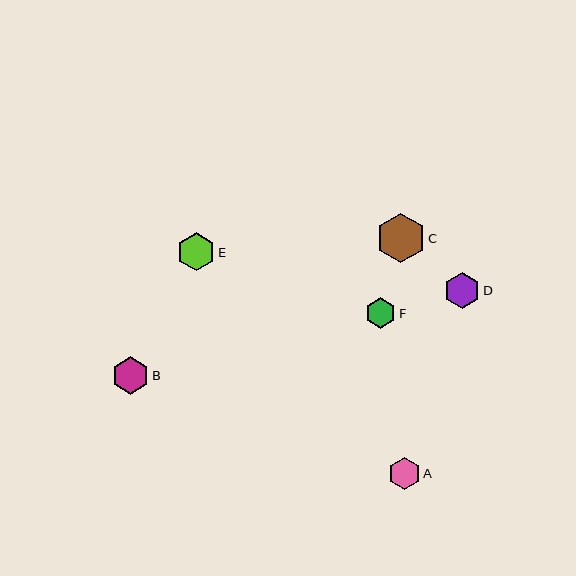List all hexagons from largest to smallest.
From largest to smallest: C, E, B, D, A, F.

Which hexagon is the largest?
Hexagon C is the largest with a size of approximately 49 pixels.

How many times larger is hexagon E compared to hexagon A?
Hexagon E is approximately 1.2 times the size of hexagon A.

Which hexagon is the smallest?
Hexagon F is the smallest with a size of approximately 30 pixels.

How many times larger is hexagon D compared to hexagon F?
Hexagon D is approximately 1.2 times the size of hexagon F.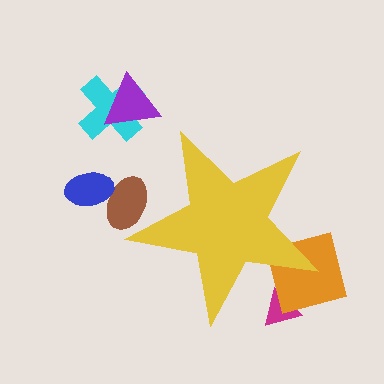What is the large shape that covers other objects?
A yellow star.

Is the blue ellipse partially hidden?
No, the blue ellipse is fully visible.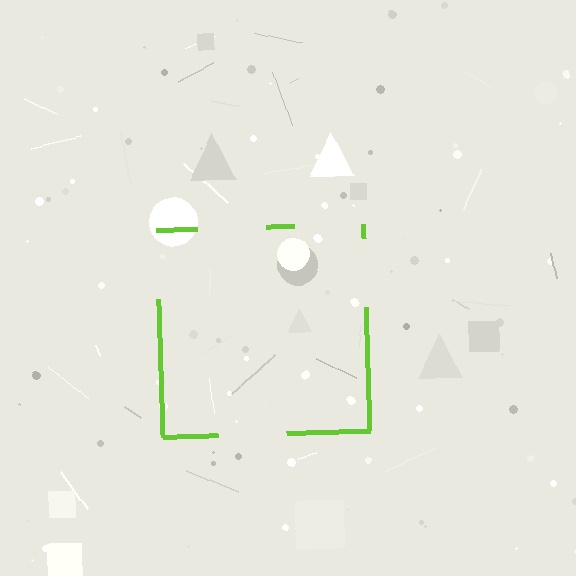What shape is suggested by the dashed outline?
The dashed outline suggests a square.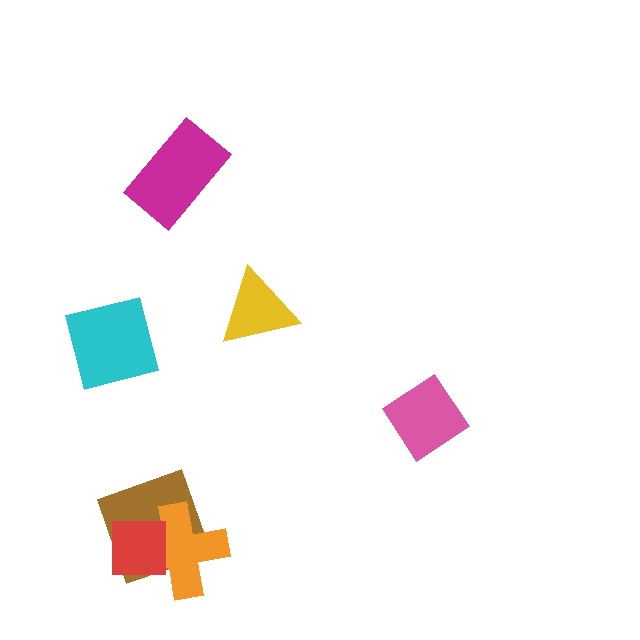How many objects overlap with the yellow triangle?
0 objects overlap with the yellow triangle.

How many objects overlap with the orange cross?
2 objects overlap with the orange cross.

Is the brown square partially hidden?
Yes, it is partially covered by another shape.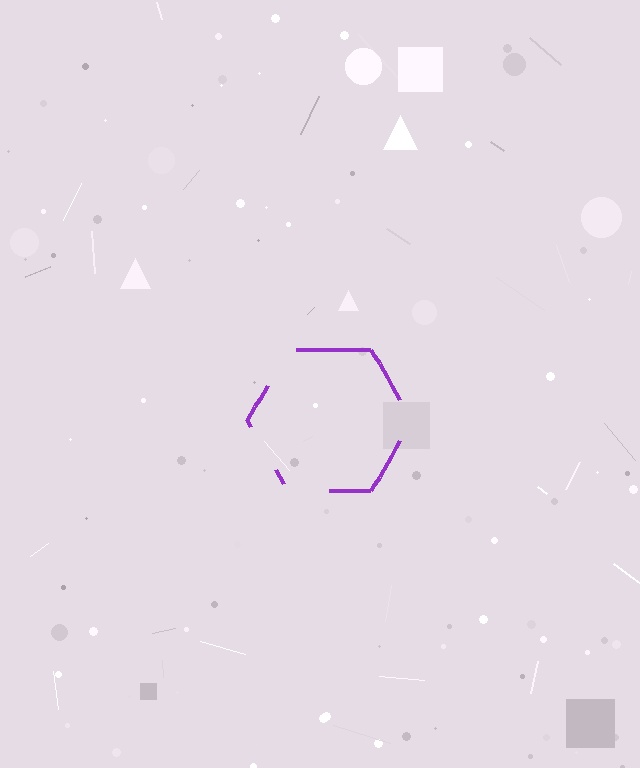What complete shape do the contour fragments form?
The contour fragments form a hexagon.